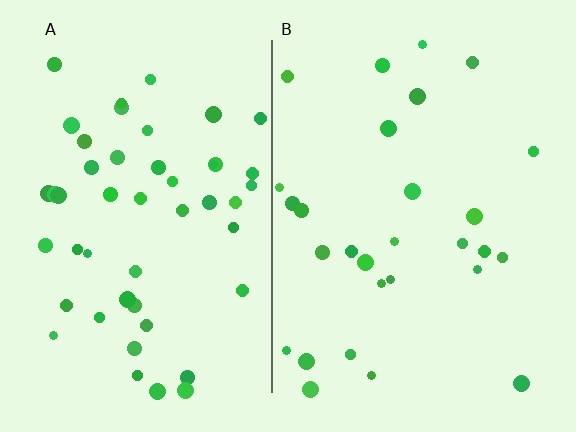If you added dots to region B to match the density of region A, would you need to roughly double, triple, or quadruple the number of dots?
Approximately double.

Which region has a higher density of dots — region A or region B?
A (the left).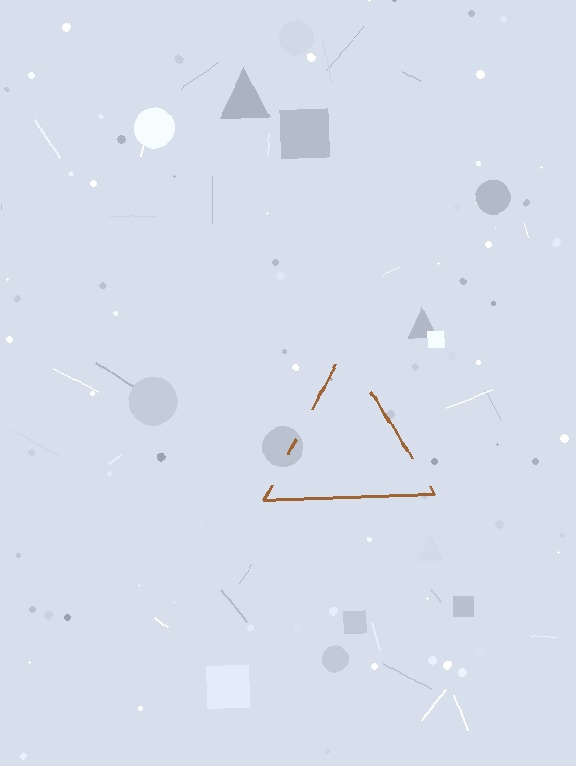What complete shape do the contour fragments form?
The contour fragments form a triangle.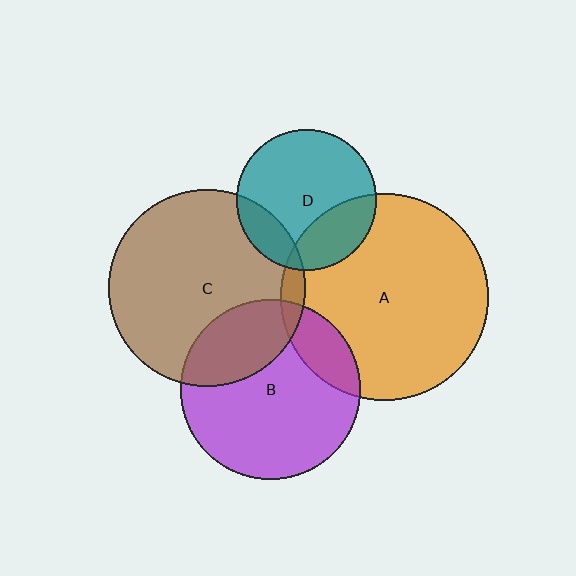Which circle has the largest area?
Circle A (orange).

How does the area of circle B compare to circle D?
Approximately 1.6 times.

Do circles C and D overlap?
Yes.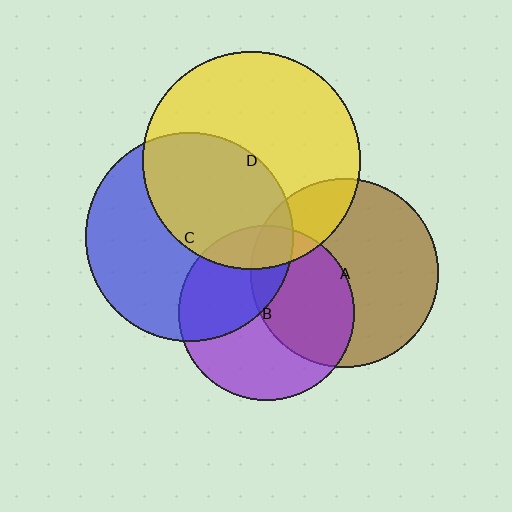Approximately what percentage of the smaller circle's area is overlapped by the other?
Approximately 10%.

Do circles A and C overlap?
Yes.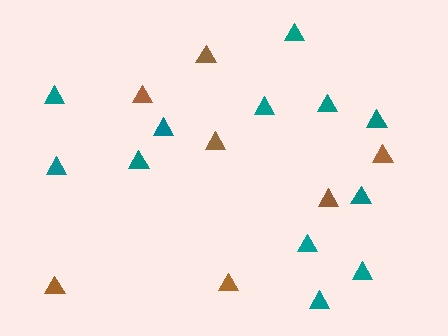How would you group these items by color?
There are 2 groups: one group of teal triangles (12) and one group of brown triangles (7).